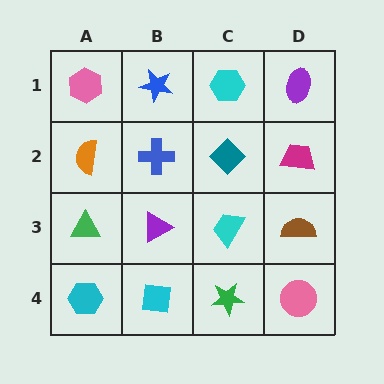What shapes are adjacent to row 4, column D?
A brown semicircle (row 3, column D), a green star (row 4, column C).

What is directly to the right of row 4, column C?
A pink circle.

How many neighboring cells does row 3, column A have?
3.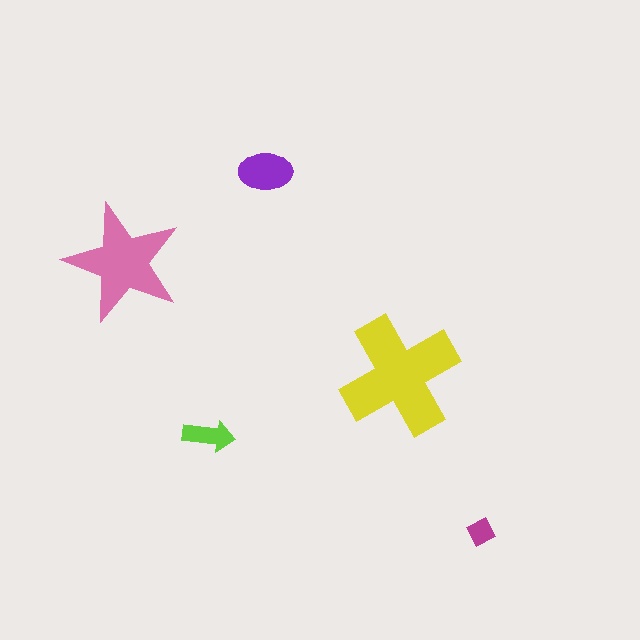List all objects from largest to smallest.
The yellow cross, the pink star, the purple ellipse, the lime arrow, the magenta diamond.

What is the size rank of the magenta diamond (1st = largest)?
5th.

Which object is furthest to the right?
The magenta diamond is rightmost.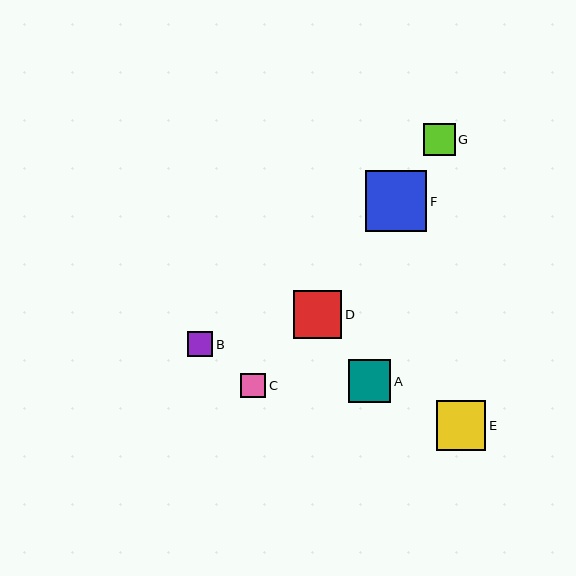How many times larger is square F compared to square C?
Square F is approximately 2.5 times the size of square C.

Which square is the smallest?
Square C is the smallest with a size of approximately 25 pixels.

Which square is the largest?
Square F is the largest with a size of approximately 61 pixels.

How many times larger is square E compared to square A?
Square E is approximately 1.2 times the size of square A.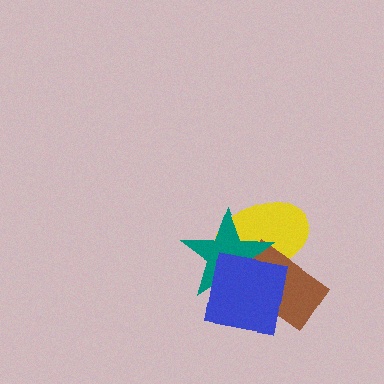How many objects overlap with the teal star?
3 objects overlap with the teal star.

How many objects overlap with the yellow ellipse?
3 objects overlap with the yellow ellipse.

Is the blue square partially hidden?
No, no other shape covers it.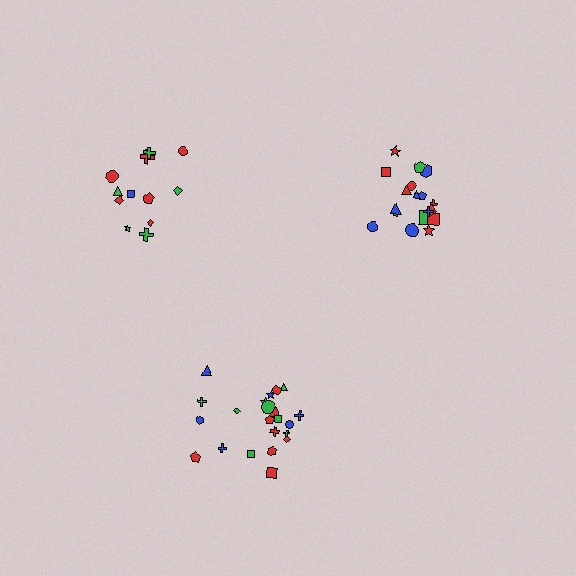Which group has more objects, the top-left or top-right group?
The top-right group.